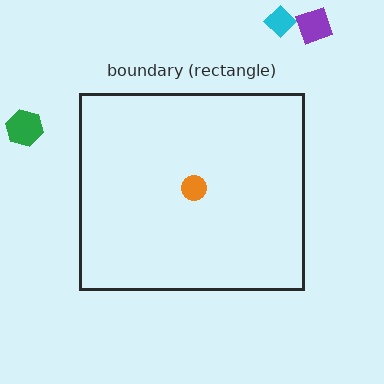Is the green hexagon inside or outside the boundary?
Outside.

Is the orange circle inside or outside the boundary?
Inside.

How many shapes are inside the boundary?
1 inside, 3 outside.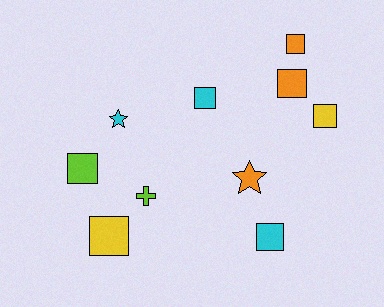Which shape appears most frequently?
Square, with 7 objects.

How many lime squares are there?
There is 1 lime square.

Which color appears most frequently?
Orange, with 3 objects.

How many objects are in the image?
There are 10 objects.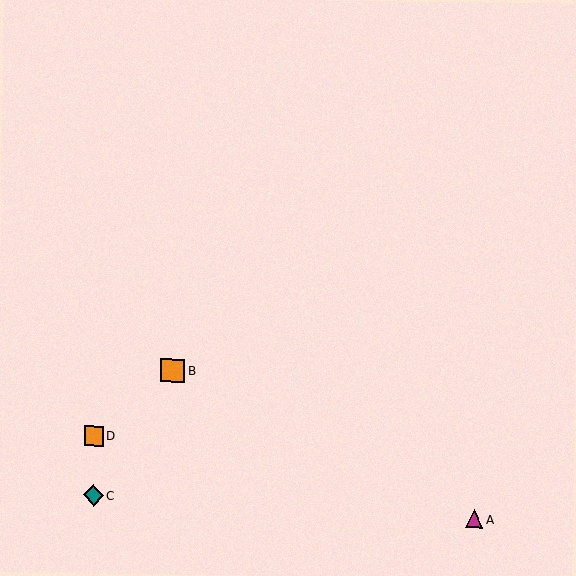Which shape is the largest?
The orange square (labeled B) is the largest.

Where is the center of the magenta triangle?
The center of the magenta triangle is at (474, 519).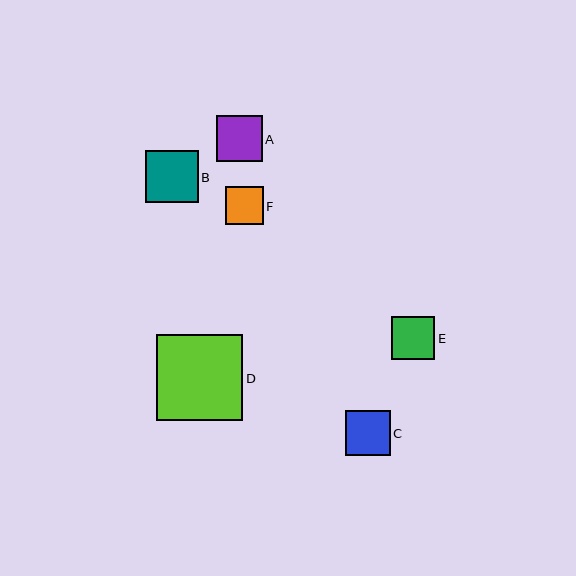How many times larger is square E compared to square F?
Square E is approximately 1.1 times the size of square F.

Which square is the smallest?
Square F is the smallest with a size of approximately 38 pixels.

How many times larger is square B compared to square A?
Square B is approximately 1.2 times the size of square A.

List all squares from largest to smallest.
From largest to smallest: D, B, A, C, E, F.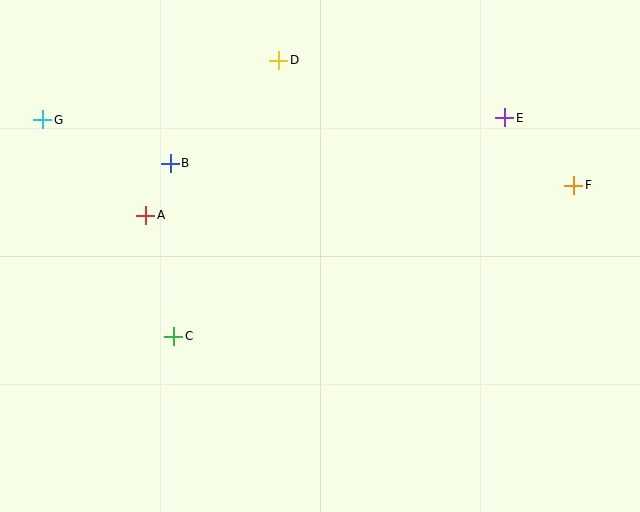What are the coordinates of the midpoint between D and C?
The midpoint between D and C is at (226, 198).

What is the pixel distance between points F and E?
The distance between F and E is 97 pixels.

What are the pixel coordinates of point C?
Point C is at (174, 336).